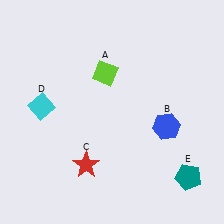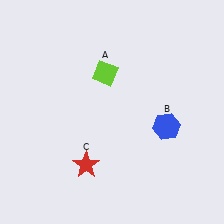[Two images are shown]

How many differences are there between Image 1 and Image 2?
There are 2 differences between the two images.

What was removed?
The teal pentagon (E), the cyan diamond (D) were removed in Image 2.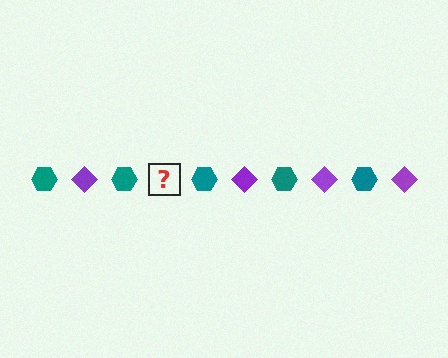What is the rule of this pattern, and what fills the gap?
The rule is that the pattern alternates between teal hexagon and purple diamond. The gap should be filled with a purple diamond.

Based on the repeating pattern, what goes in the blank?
The blank should be a purple diamond.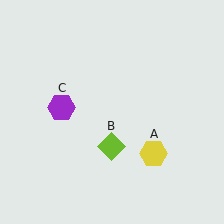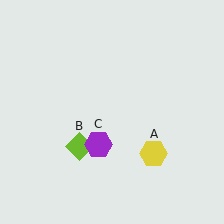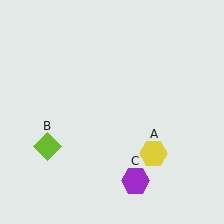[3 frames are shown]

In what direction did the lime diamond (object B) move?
The lime diamond (object B) moved left.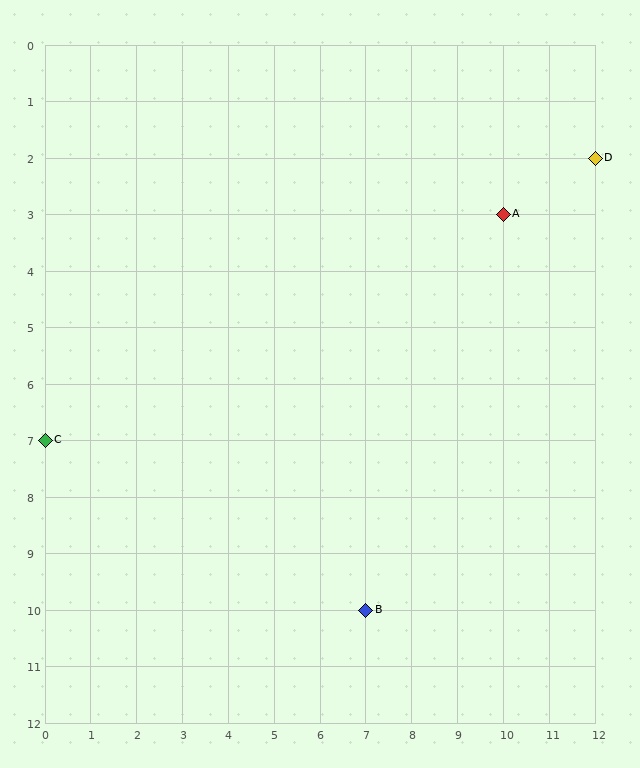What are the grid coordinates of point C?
Point C is at grid coordinates (0, 7).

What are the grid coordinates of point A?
Point A is at grid coordinates (10, 3).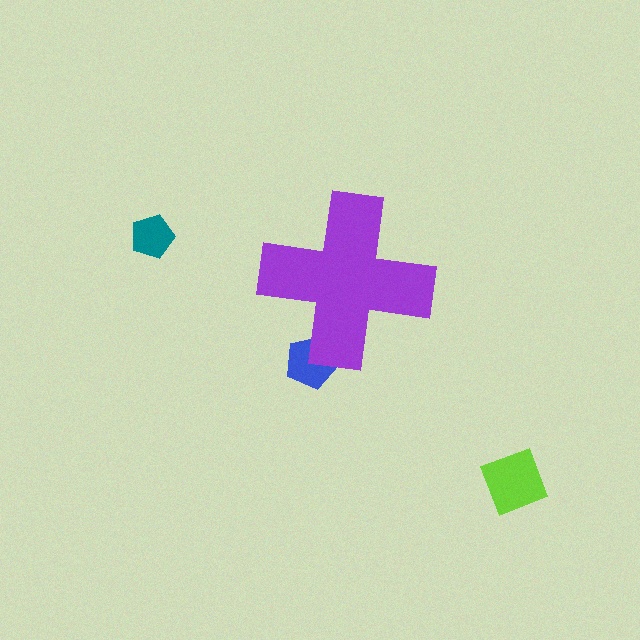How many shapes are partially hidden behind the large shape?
1 shape is partially hidden.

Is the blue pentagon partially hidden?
Yes, the blue pentagon is partially hidden behind the purple cross.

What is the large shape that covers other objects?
A purple cross.